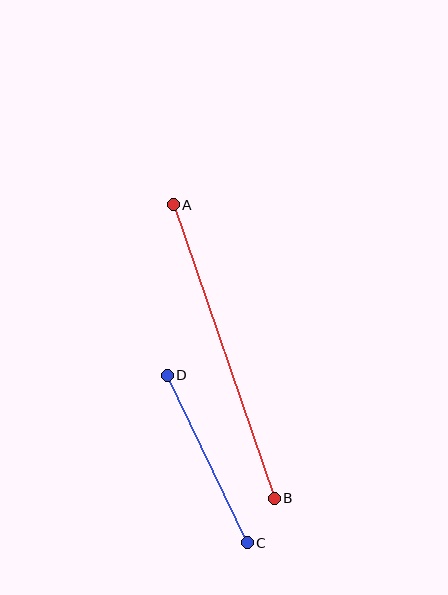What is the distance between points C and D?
The distance is approximately 185 pixels.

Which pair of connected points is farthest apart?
Points A and B are farthest apart.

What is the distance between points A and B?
The distance is approximately 311 pixels.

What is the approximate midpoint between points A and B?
The midpoint is at approximately (224, 351) pixels.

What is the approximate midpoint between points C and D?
The midpoint is at approximately (207, 459) pixels.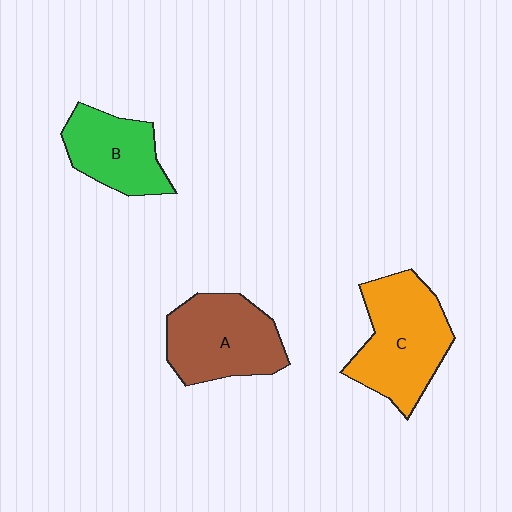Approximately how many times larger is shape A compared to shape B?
Approximately 1.3 times.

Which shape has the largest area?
Shape C (orange).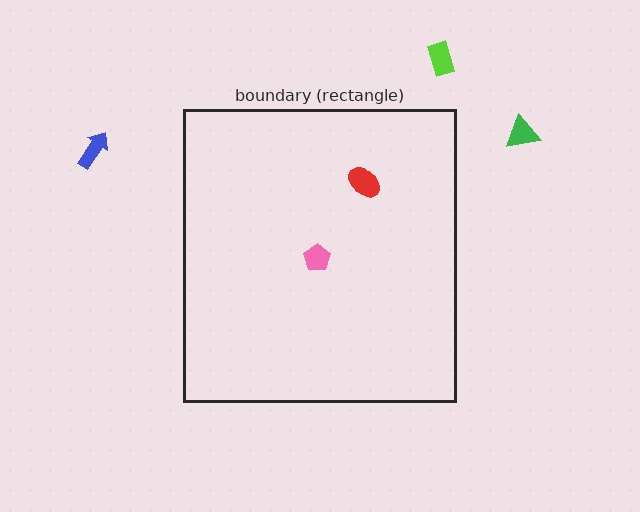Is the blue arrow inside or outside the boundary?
Outside.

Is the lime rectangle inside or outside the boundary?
Outside.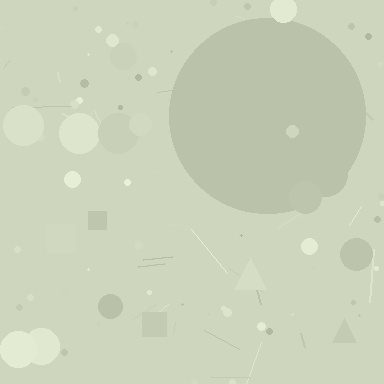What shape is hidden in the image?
A circle is hidden in the image.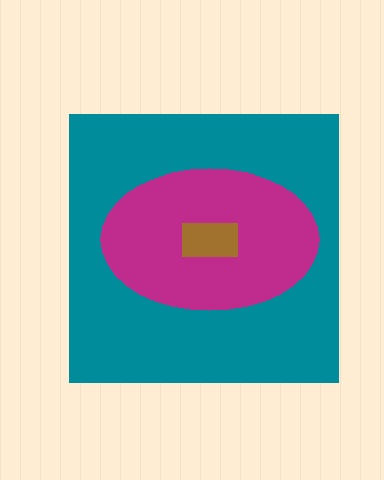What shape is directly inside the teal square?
The magenta ellipse.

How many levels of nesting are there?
3.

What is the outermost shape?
The teal square.